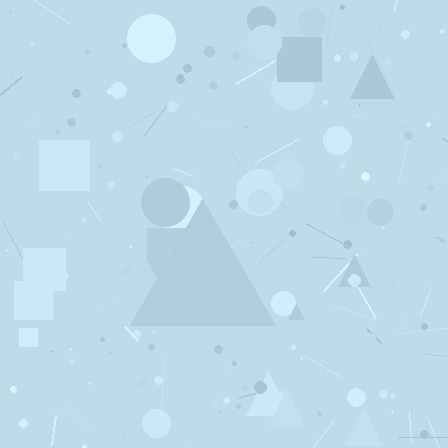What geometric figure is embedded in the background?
A triangle is embedded in the background.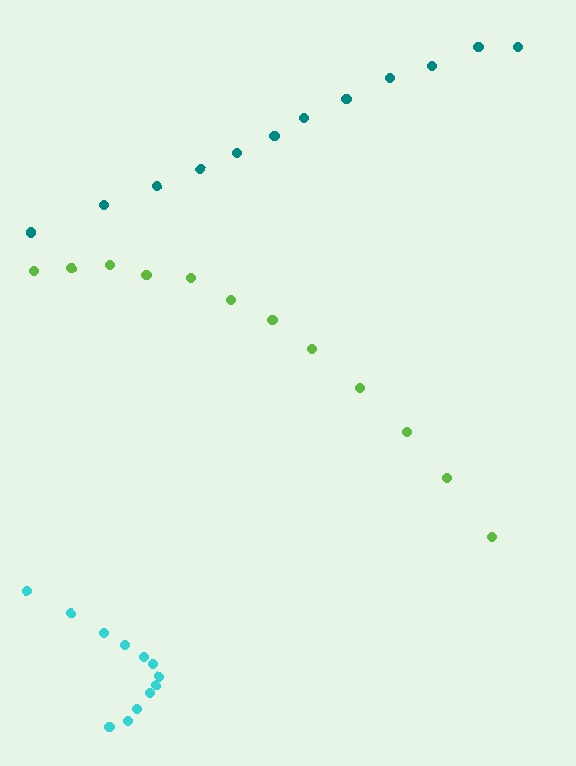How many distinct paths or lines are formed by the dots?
There are 3 distinct paths.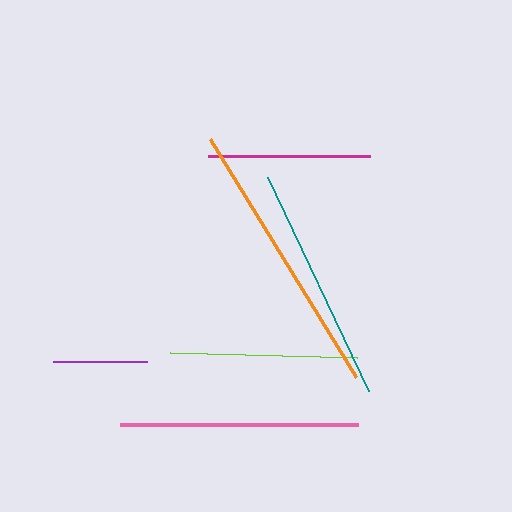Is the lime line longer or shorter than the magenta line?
The lime line is longer than the magenta line.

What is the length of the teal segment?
The teal segment is approximately 236 pixels long.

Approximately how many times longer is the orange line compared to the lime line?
The orange line is approximately 1.5 times the length of the lime line.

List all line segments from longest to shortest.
From longest to shortest: orange, pink, teal, lime, magenta, purple.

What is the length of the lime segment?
The lime segment is approximately 188 pixels long.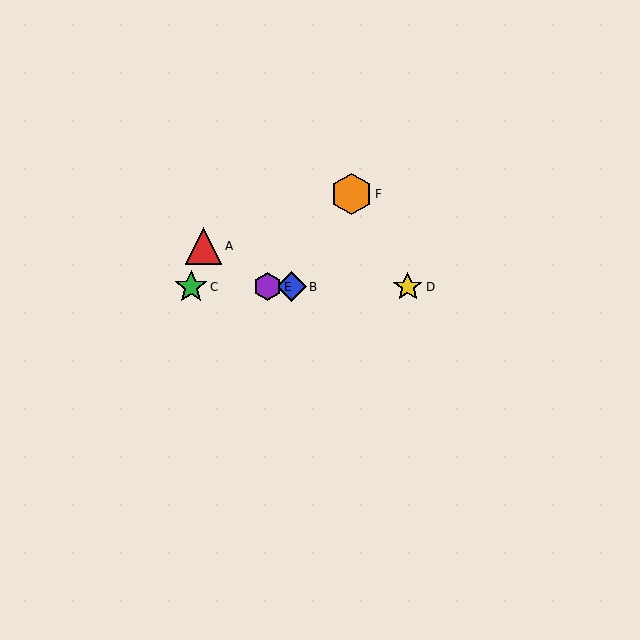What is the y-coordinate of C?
Object C is at y≈287.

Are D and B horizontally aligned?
Yes, both are at y≈287.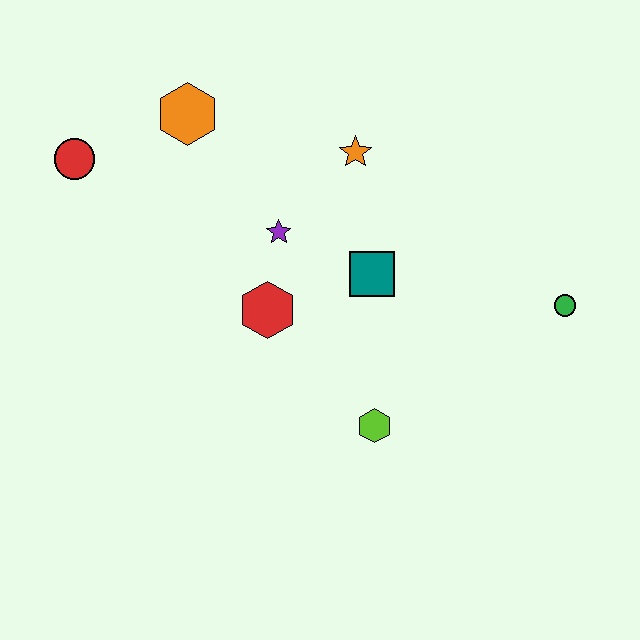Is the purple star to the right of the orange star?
No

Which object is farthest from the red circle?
The green circle is farthest from the red circle.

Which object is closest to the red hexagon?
The purple star is closest to the red hexagon.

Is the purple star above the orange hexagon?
No